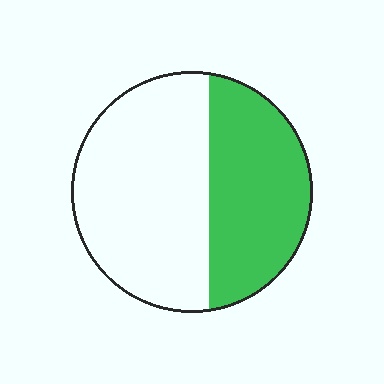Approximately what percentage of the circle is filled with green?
Approximately 40%.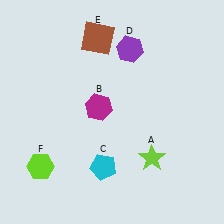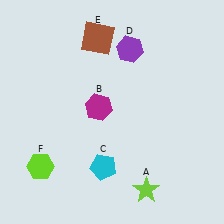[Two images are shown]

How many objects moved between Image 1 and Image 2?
1 object moved between the two images.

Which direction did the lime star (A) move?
The lime star (A) moved down.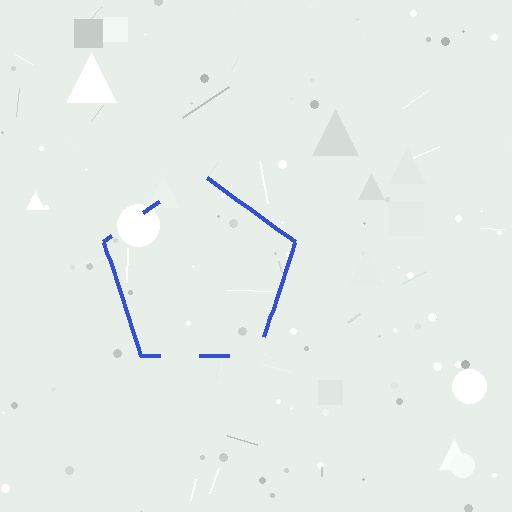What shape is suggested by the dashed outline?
The dashed outline suggests a pentagon.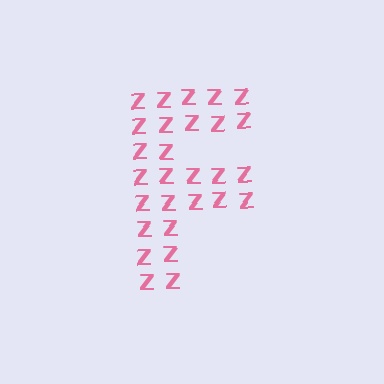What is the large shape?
The large shape is the letter F.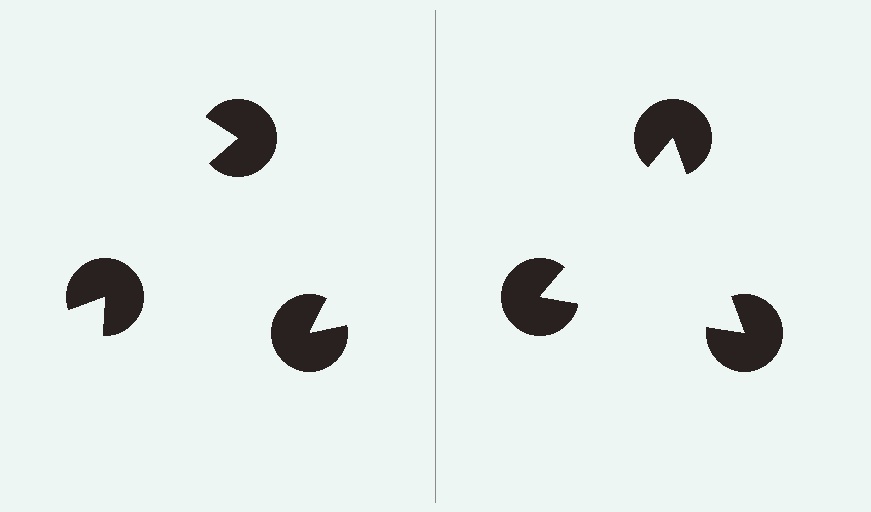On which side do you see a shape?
An illusory triangle appears on the right side. On the left side the wedge cuts are rotated, so no coherent shape forms.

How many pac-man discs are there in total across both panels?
6 — 3 on each side.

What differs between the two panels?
The pac-man discs are positioned identically on both sides; only the wedge orientations differ. On the right they align to a triangle; on the left they are misaligned.